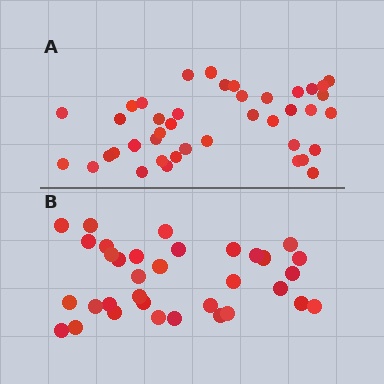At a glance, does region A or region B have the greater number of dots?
Region A (the top region) has more dots.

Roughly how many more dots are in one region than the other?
Region A has roughly 8 or so more dots than region B.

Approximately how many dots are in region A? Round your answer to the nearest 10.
About 40 dots. (The exact count is 41, which rounds to 40.)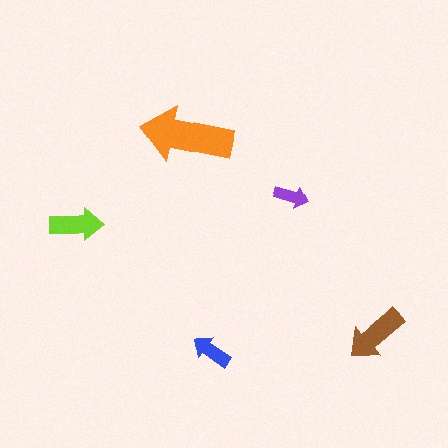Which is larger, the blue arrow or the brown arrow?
The brown one.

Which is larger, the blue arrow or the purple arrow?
The blue one.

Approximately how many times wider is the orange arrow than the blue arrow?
About 2.5 times wider.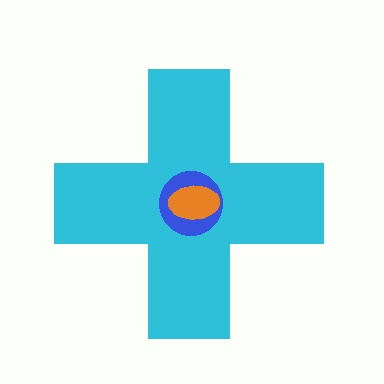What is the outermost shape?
The cyan cross.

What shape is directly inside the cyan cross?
The blue circle.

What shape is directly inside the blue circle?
The orange ellipse.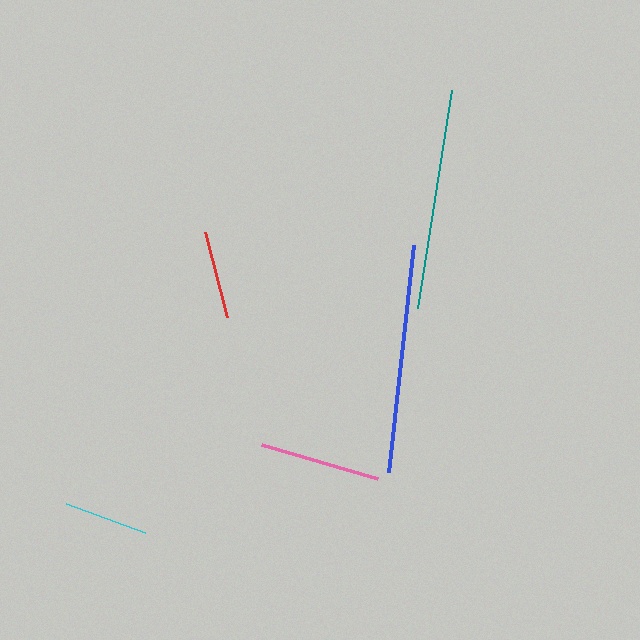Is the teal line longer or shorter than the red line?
The teal line is longer than the red line.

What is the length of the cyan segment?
The cyan segment is approximately 84 pixels long.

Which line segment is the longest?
The blue line is the longest at approximately 228 pixels.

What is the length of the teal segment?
The teal segment is approximately 220 pixels long.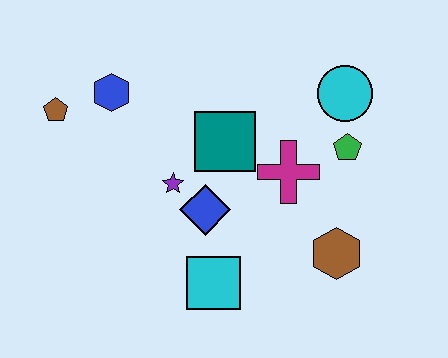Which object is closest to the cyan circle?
The green pentagon is closest to the cyan circle.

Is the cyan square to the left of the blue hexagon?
No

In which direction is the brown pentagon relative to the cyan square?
The brown pentagon is above the cyan square.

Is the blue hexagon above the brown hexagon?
Yes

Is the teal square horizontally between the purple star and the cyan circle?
Yes